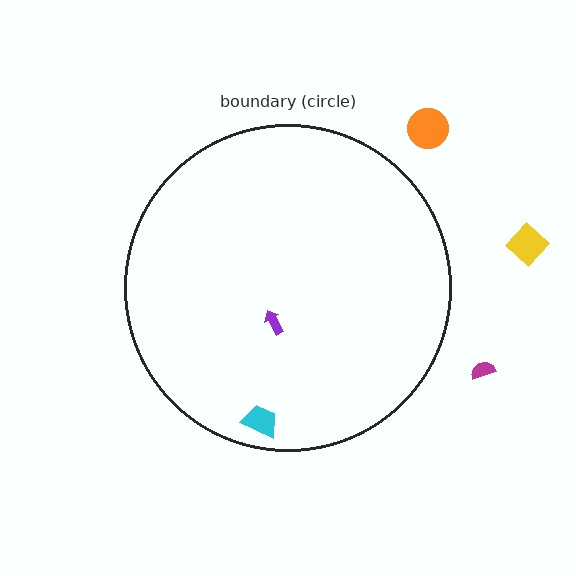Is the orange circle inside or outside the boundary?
Outside.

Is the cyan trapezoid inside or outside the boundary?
Inside.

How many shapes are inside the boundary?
2 inside, 3 outside.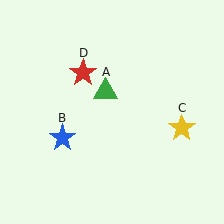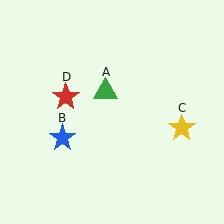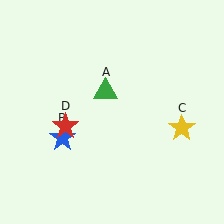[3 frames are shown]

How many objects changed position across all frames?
1 object changed position: red star (object D).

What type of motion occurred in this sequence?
The red star (object D) rotated counterclockwise around the center of the scene.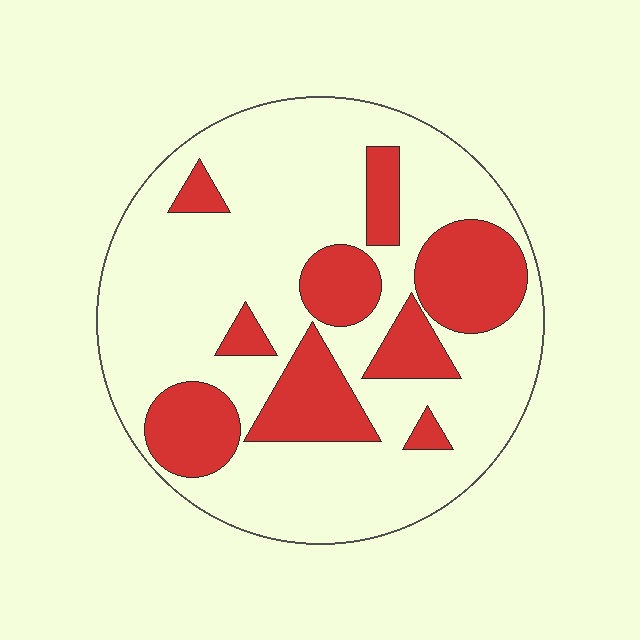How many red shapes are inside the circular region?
9.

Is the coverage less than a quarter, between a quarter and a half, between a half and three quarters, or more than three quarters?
Between a quarter and a half.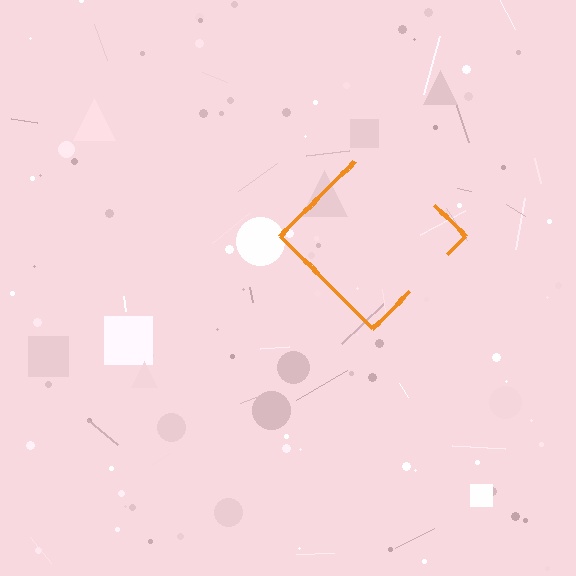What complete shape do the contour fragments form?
The contour fragments form a diamond.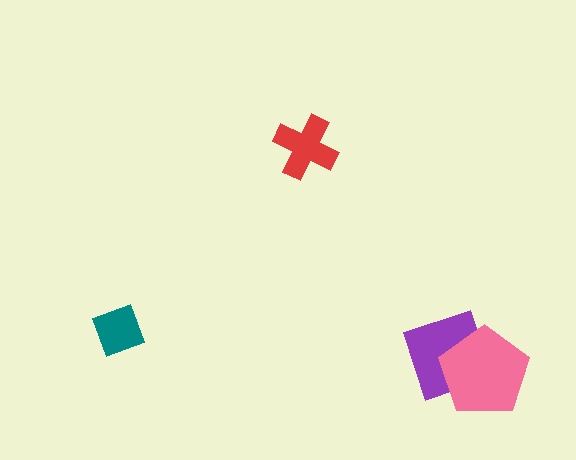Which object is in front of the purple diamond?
The pink pentagon is in front of the purple diamond.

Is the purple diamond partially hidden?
Yes, it is partially covered by another shape.